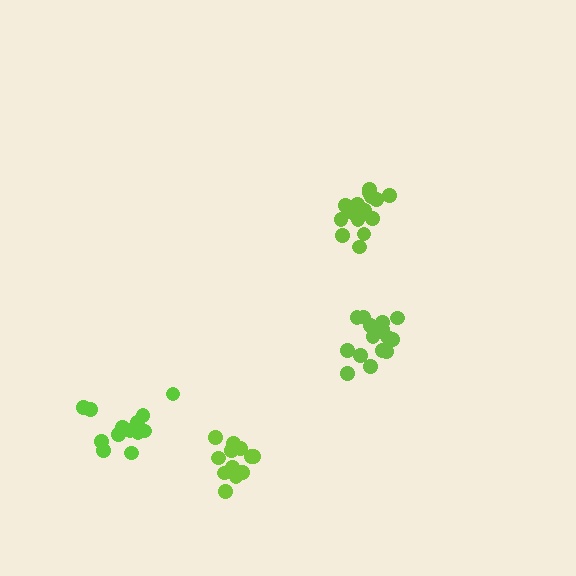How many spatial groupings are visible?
There are 4 spatial groupings.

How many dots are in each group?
Group 1: 16 dots, Group 2: 15 dots, Group 3: 13 dots, Group 4: 12 dots (56 total).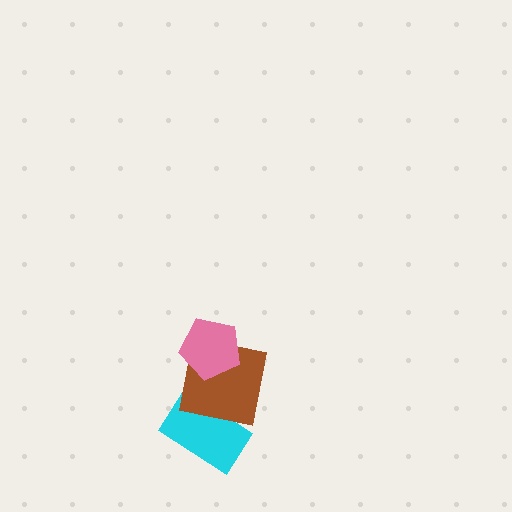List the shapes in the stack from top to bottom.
From top to bottom: the pink pentagon, the brown square, the cyan rectangle.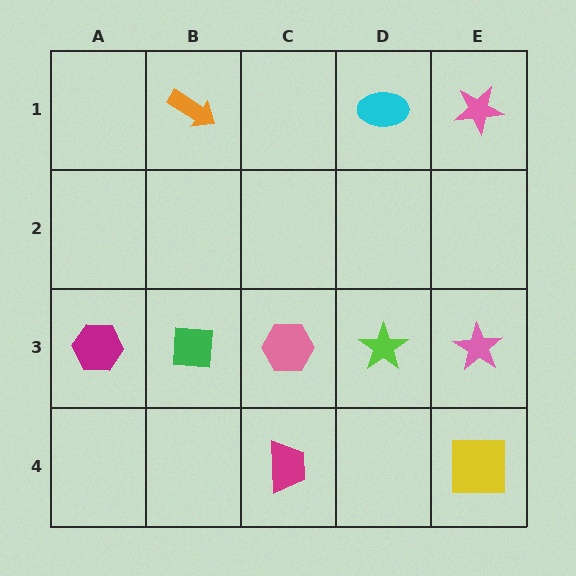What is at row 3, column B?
A green square.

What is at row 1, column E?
A pink star.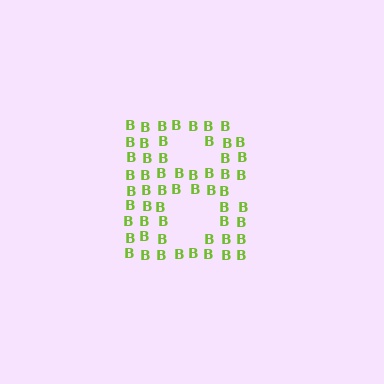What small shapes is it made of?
It is made of small letter B's.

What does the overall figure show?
The overall figure shows the letter B.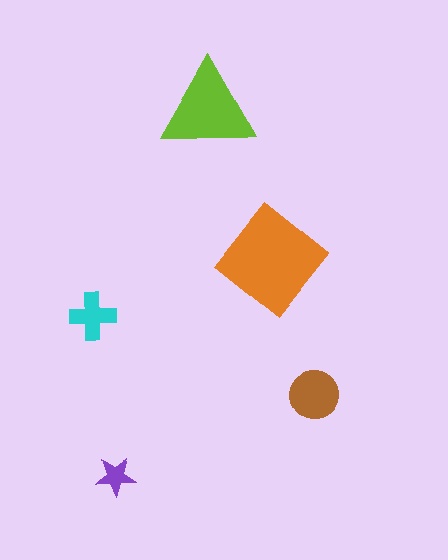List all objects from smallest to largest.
The purple star, the cyan cross, the brown circle, the lime triangle, the orange diamond.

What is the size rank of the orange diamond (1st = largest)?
1st.